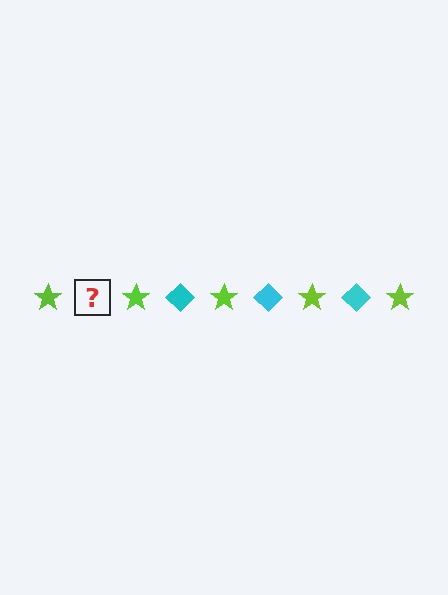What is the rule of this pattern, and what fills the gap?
The rule is that the pattern alternates between lime star and cyan diamond. The gap should be filled with a cyan diamond.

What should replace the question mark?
The question mark should be replaced with a cyan diamond.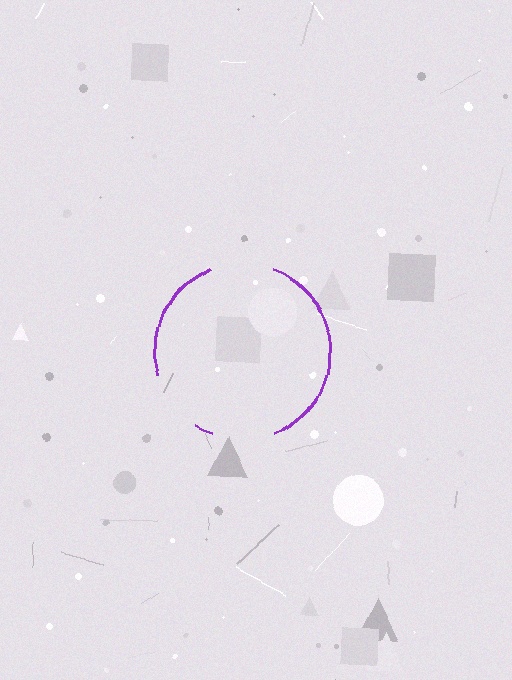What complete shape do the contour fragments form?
The contour fragments form a circle.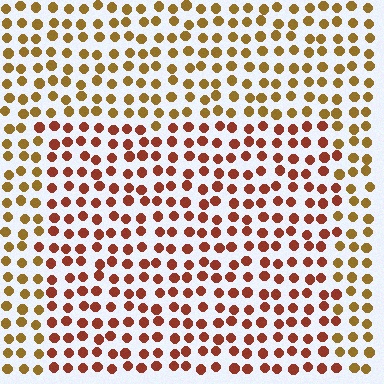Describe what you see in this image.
The image is filled with small brown elements in a uniform arrangement. A rectangle-shaped region is visible where the elements are tinted to a slightly different hue, forming a subtle color boundary.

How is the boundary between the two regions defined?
The boundary is defined purely by a slight shift in hue (about 33 degrees). Spacing, size, and orientation are identical on both sides.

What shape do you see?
I see a rectangle.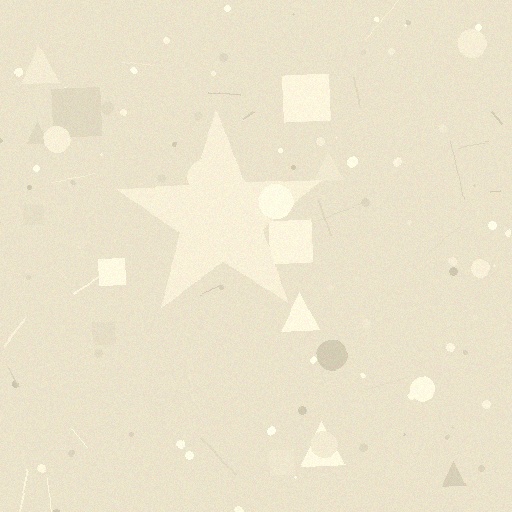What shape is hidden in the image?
A star is hidden in the image.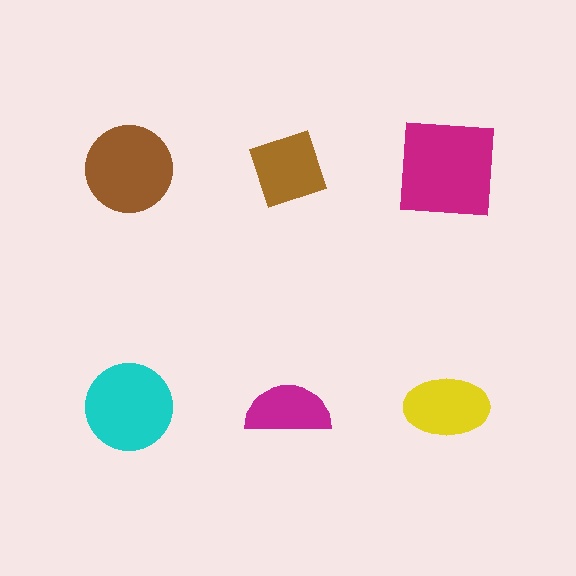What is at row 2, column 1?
A cyan circle.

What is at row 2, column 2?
A magenta semicircle.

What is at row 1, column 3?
A magenta square.